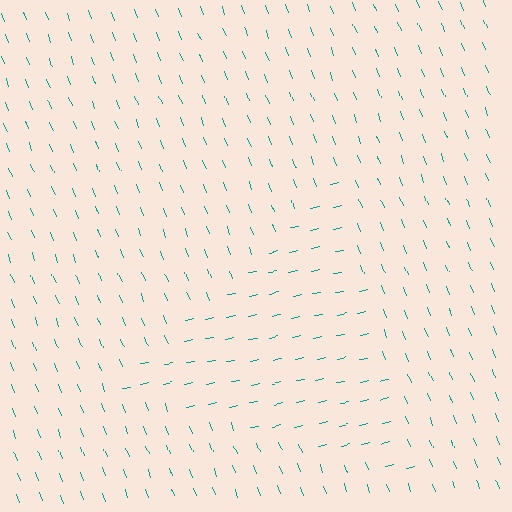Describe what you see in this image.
The image is filled with small teal line segments. A triangle region in the image has lines oriented differently from the surrounding lines, creating a visible texture boundary.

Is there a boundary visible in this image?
Yes, there is a texture boundary formed by a change in line orientation.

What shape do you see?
I see a triangle.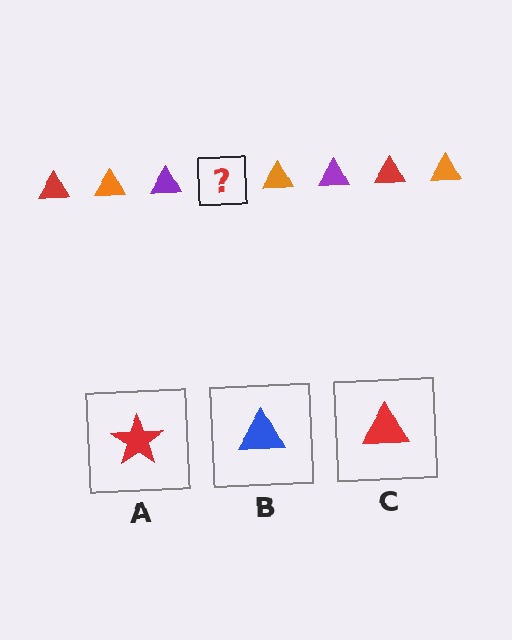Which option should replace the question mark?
Option C.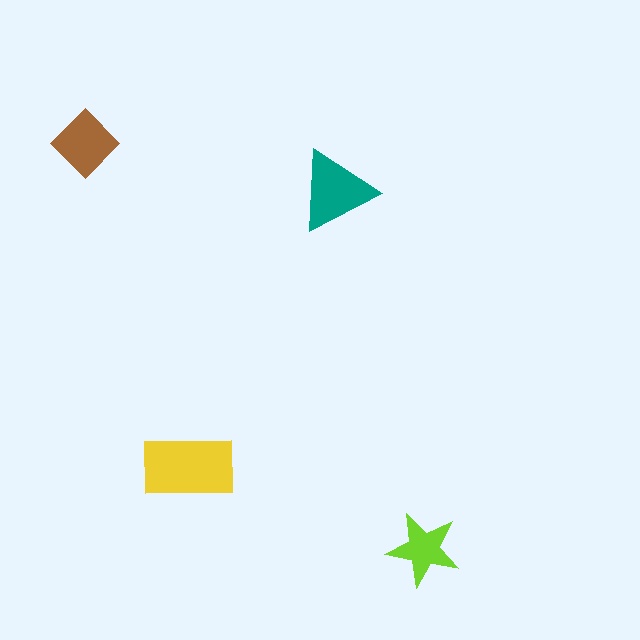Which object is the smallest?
The lime star.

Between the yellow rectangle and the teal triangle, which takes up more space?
The yellow rectangle.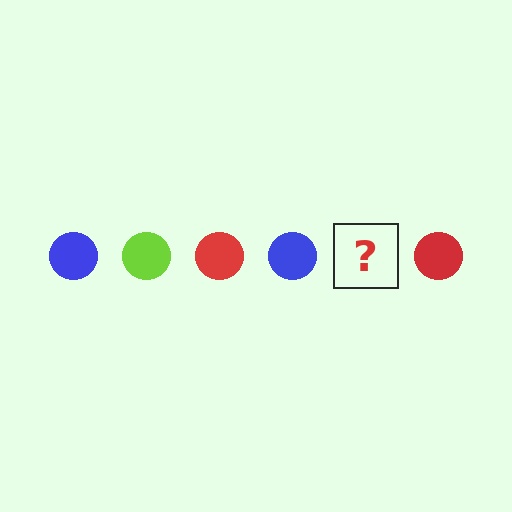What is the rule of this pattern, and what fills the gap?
The rule is that the pattern cycles through blue, lime, red circles. The gap should be filled with a lime circle.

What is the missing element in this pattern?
The missing element is a lime circle.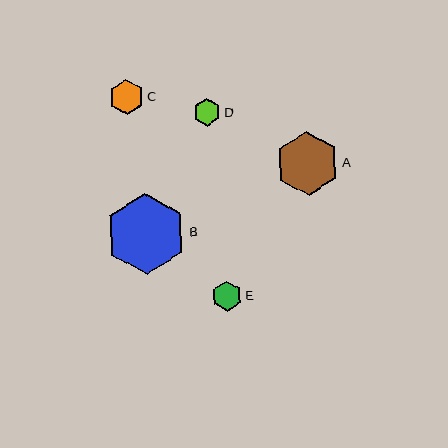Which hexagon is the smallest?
Hexagon D is the smallest with a size of approximately 27 pixels.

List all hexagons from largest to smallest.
From largest to smallest: B, A, C, E, D.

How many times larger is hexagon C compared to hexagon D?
Hexagon C is approximately 1.3 times the size of hexagon D.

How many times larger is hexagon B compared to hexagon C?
Hexagon B is approximately 2.3 times the size of hexagon C.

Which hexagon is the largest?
Hexagon B is the largest with a size of approximately 81 pixels.